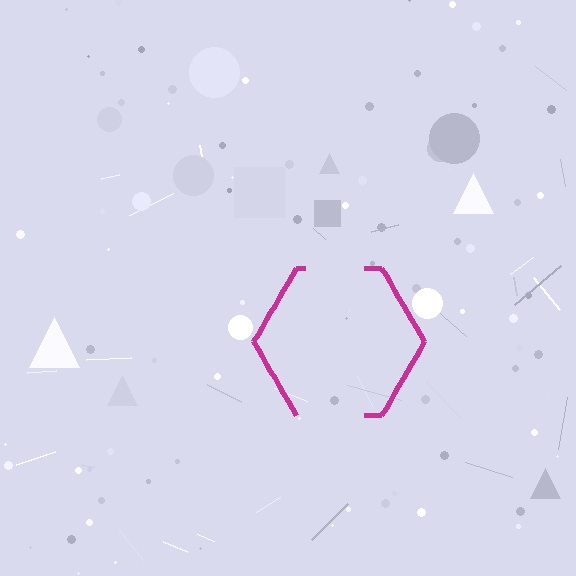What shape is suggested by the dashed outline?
The dashed outline suggests a hexagon.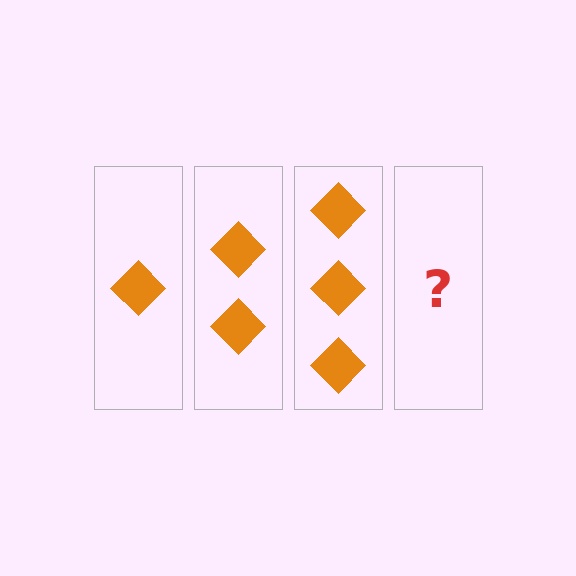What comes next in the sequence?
The next element should be 4 diamonds.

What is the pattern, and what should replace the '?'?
The pattern is that each step adds one more diamond. The '?' should be 4 diamonds.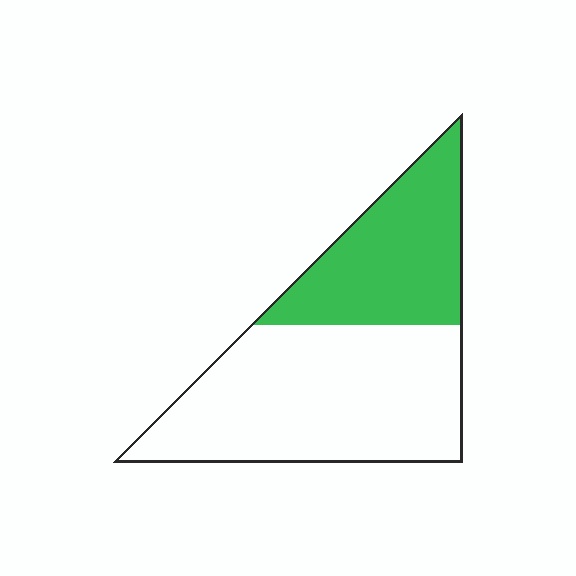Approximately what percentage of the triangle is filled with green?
Approximately 35%.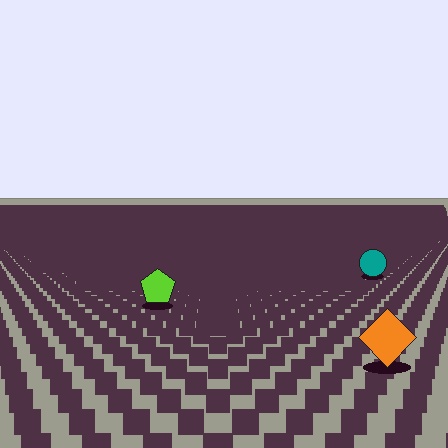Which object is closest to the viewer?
The orange diamond is closest. The texture marks near it are larger and more spread out.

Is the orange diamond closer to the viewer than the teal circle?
Yes. The orange diamond is closer — you can tell from the texture gradient: the ground texture is coarser near it.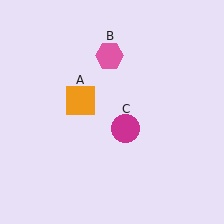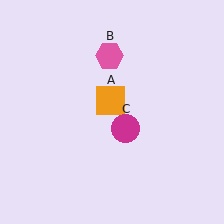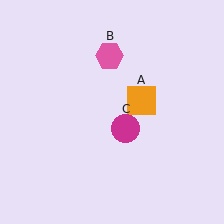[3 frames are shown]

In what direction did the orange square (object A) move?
The orange square (object A) moved right.